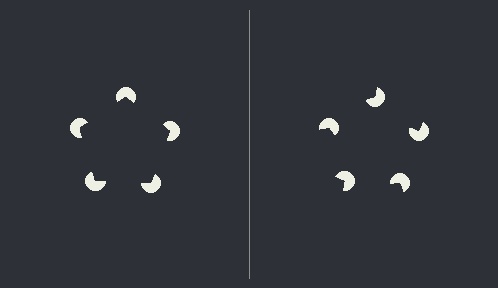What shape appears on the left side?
An illusory pentagon.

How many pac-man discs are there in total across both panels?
10 — 5 on each side.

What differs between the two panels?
The pac-man discs are positioned identically on both sides; only the wedge orientations differ. On the left they align to a pentagon; on the right they are misaligned.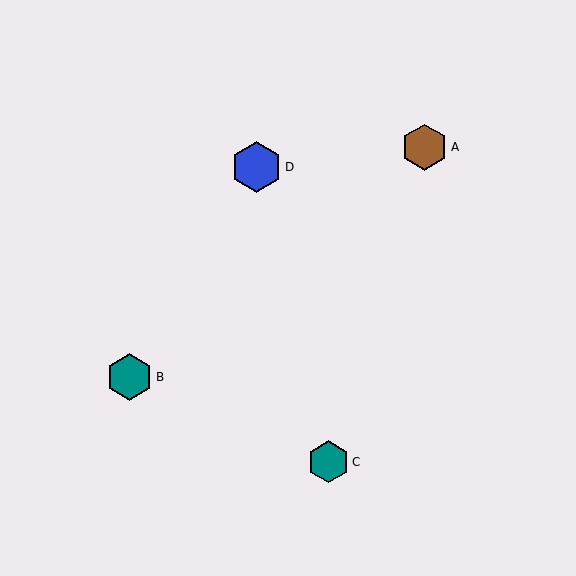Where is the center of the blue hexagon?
The center of the blue hexagon is at (257, 167).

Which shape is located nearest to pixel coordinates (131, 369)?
The teal hexagon (labeled B) at (130, 377) is nearest to that location.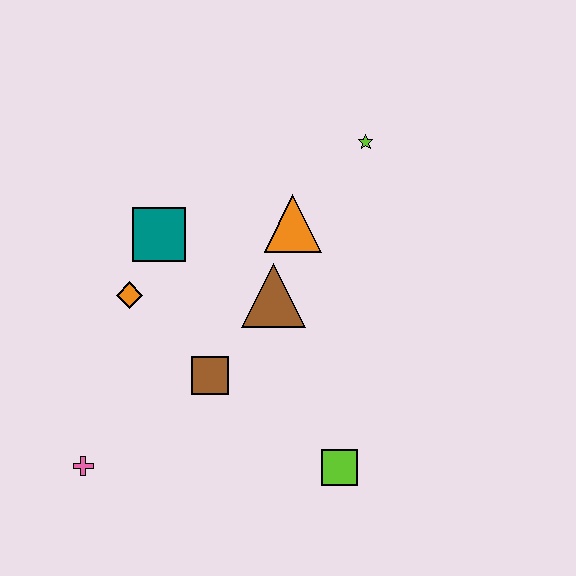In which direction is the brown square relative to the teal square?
The brown square is below the teal square.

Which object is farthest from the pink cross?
The lime star is farthest from the pink cross.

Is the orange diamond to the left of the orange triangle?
Yes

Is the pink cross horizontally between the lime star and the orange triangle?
No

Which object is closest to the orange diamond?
The teal square is closest to the orange diamond.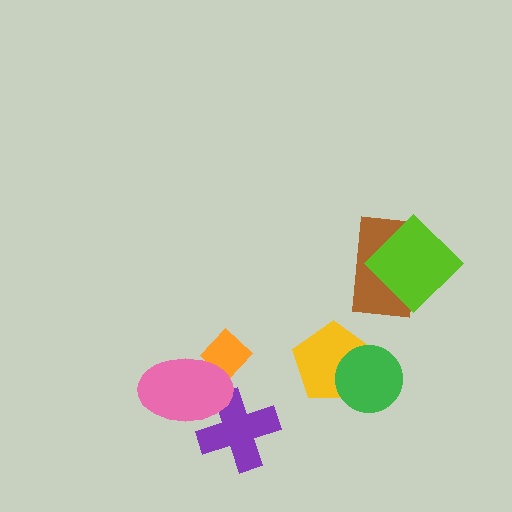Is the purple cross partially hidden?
Yes, it is partially covered by another shape.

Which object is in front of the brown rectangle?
The lime diamond is in front of the brown rectangle.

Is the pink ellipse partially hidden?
No, no other shape covers it.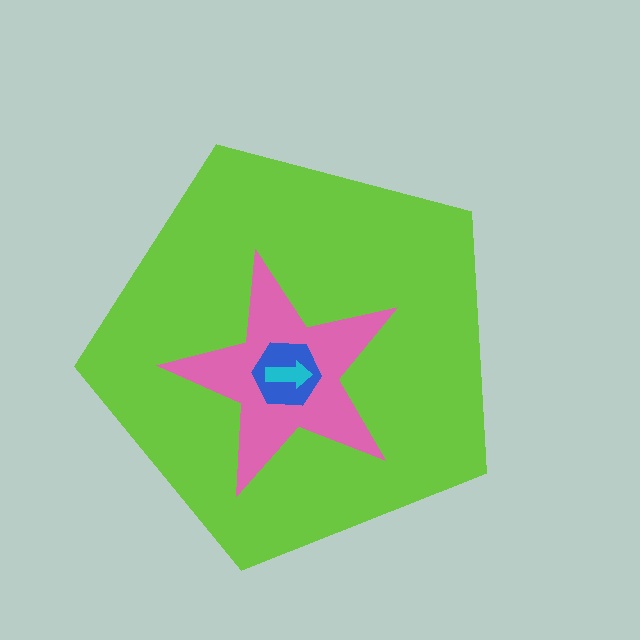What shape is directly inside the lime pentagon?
The pink star.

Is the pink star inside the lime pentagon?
Yes.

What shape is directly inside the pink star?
The blue hexagon.